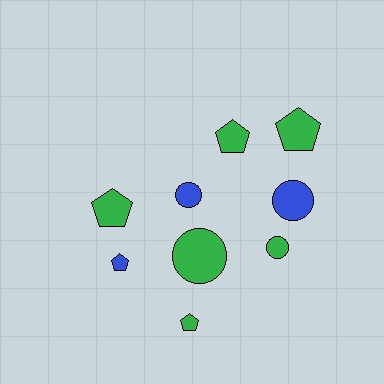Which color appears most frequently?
Green, with 6 objects.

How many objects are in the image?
There are 9 objects.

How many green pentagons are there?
There are 4 green pentagons.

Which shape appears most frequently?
Pentagon, with 5 objects.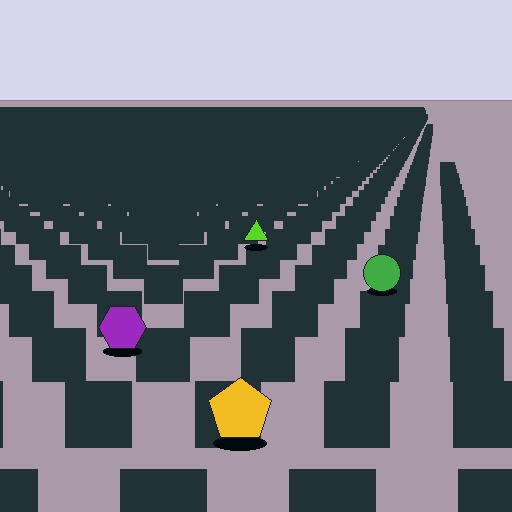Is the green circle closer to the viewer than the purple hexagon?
No. The purple hexagon is closer — you can tell from the texture gradient: the ground texture is coarser near it.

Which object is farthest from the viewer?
The lime triangle is farthest from the viewer. It appears smaller and the ground texture around it is denser.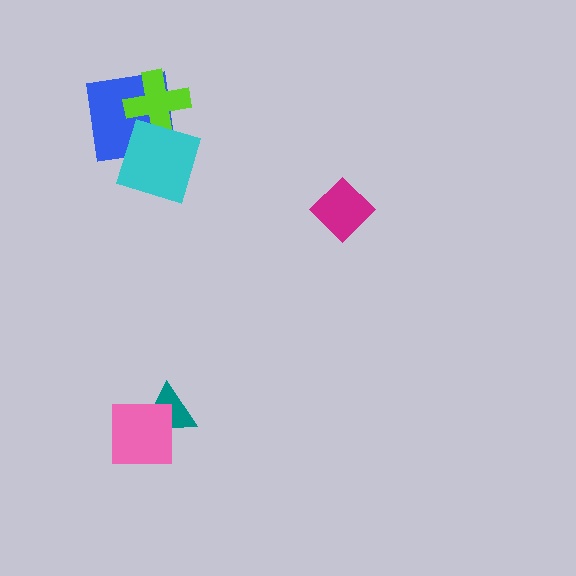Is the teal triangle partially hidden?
Yes, it is partially covered by another shape.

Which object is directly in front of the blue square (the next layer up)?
The lime cross is directly in front of the blue square.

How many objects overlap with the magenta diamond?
0 objects overlap with the magenta diamond.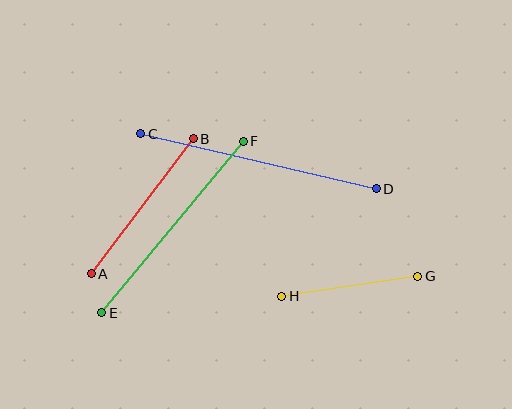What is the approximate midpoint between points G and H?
The midpoint is at approximately (350, 286) pixels.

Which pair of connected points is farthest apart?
Points C and D are farthest apart.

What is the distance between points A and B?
The distance is approximately 169 pixels.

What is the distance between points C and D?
The distance is approximately 242 pixels.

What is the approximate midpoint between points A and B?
The midpoint is at approximately (142, 206) pixels.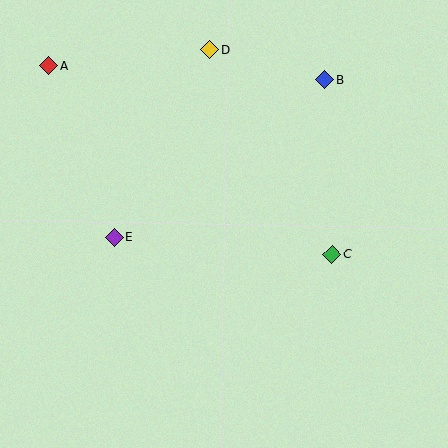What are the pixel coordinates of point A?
Point A is at (49, 65).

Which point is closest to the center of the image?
Point E at (114, 237) is closest to the center.